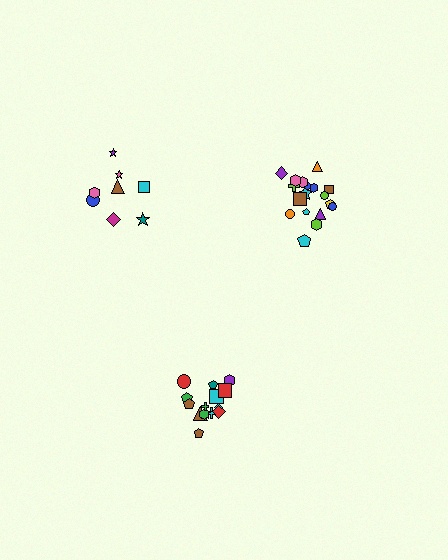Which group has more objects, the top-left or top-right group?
The top-right group.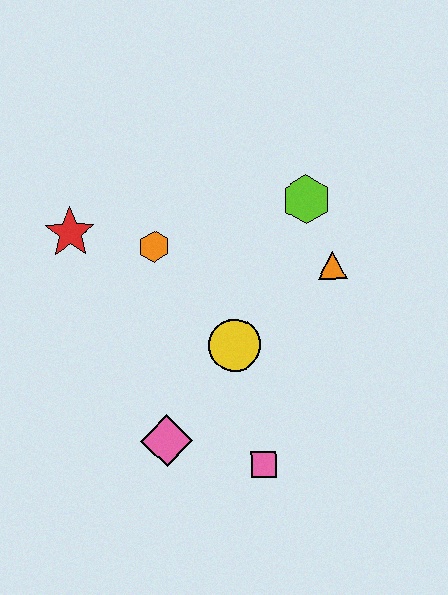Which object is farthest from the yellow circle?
The red star is farthest from the yellow circle.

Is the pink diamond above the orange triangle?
No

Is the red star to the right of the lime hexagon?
No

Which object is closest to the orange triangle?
The lime hexagon is closest to the orange triangle.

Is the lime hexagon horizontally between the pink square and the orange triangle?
Yes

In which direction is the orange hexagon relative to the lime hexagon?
The orange hexagon is to the left of the lime hexagon.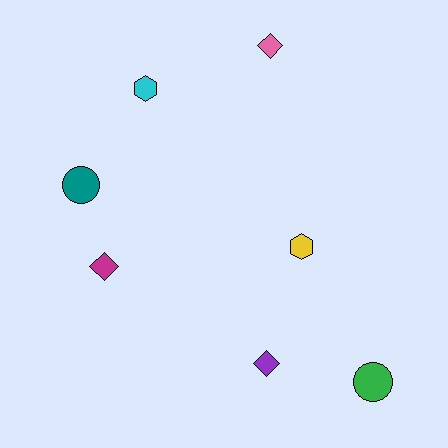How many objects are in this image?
There are 7 objects.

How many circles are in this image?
There are 2 circles.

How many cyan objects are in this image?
There is 1 cyan object.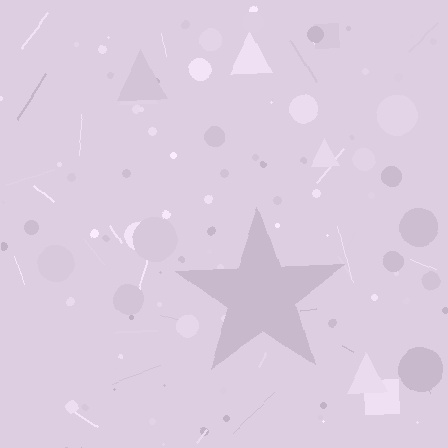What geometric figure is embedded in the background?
A star is embedded in the background.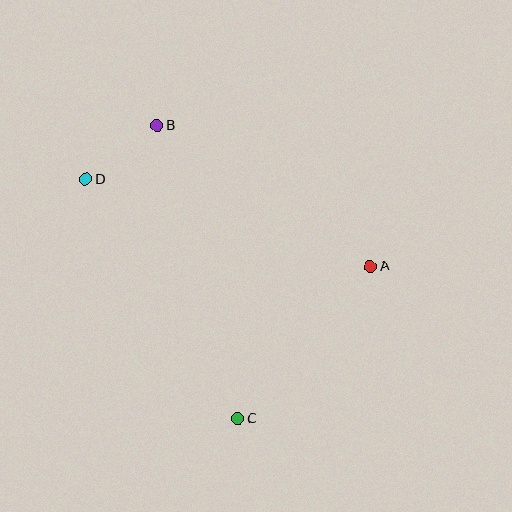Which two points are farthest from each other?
Points B and C are farthest from each other.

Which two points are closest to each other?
Points B and D are closest to each other.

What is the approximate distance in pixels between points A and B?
The distance between A and B is approximately 256 pixels.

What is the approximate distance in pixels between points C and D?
The distance between C and D is approximately 284 pixels.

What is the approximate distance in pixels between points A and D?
The distance between A and D is approximately 298 pixels.